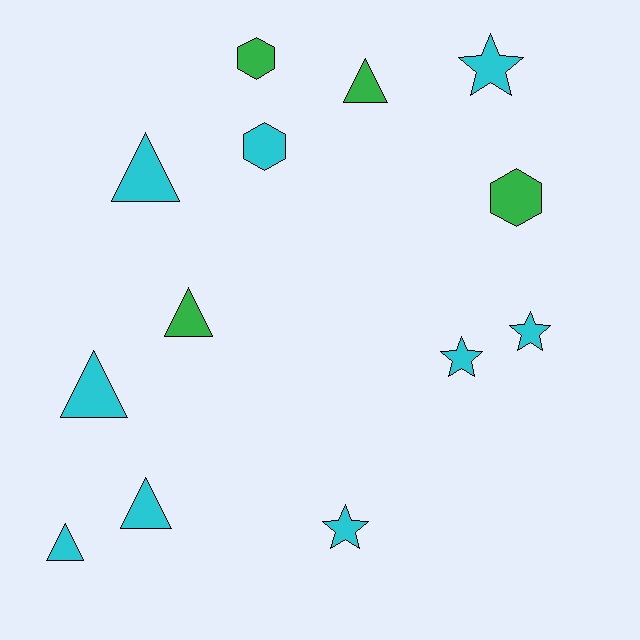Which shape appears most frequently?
Triangle, with 6 objects.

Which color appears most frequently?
Cyan, with 9 objects.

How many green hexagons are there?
There are 2 green hexagons.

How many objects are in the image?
There are 13 objects.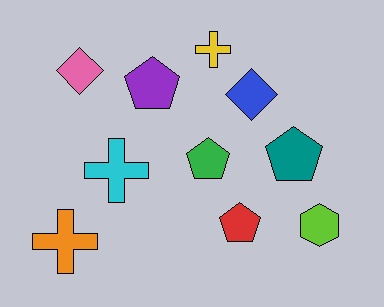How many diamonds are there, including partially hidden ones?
There are 2 diamonds.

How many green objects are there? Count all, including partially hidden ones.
There is 1 green object.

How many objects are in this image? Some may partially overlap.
There are 10 objects.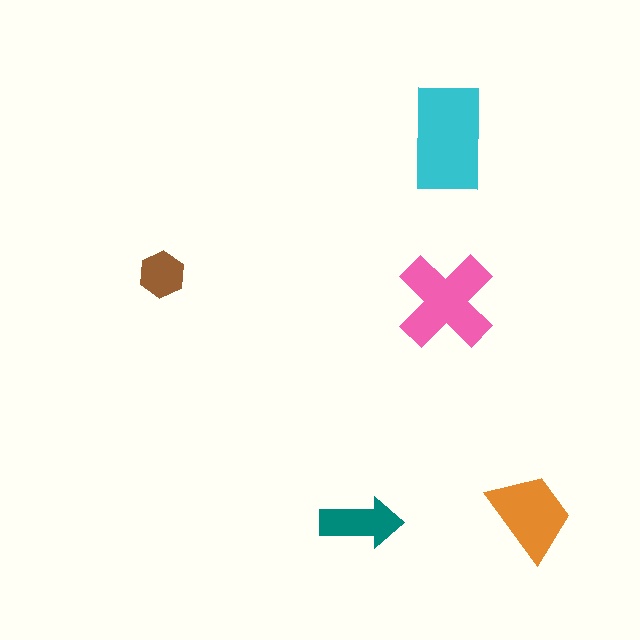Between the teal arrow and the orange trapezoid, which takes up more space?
The orange trapezoid.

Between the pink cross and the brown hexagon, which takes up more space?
The pink cross.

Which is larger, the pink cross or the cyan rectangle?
The cyan rectangle.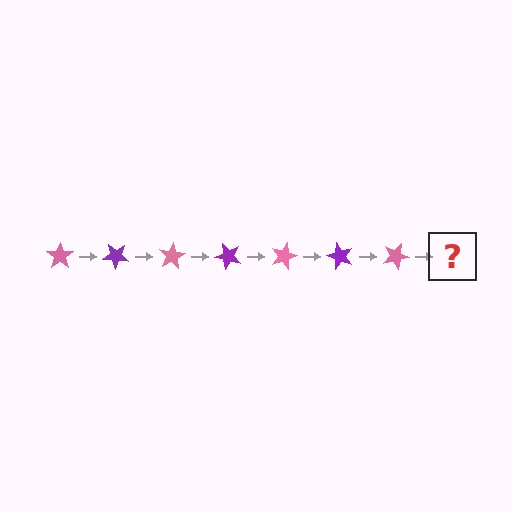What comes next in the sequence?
The next element should be a purple star, rotated 280 degrees from the start.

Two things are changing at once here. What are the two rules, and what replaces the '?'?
The two rules are that it rotates 40 degrees each step and the color cycles through pink and purple. The '?' should be a purple star, rotated 280 degrees from the start.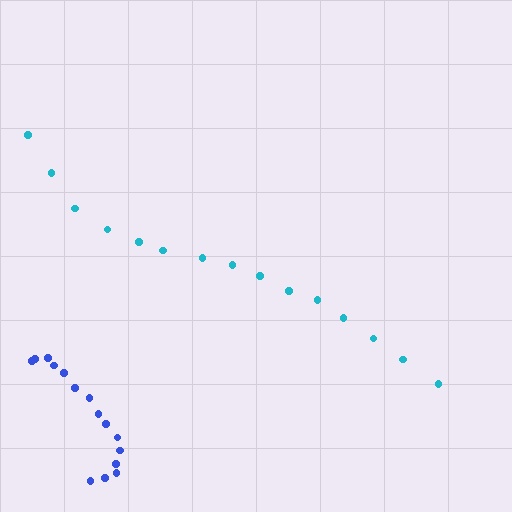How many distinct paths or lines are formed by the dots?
There are 2 distinct paths.